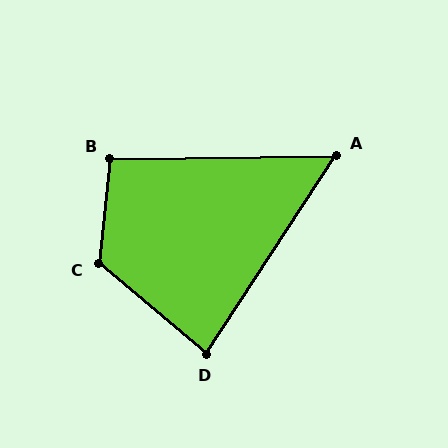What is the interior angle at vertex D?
Approximately 83 degrees (acute).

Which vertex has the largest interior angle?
C, at approximately 124 degrees.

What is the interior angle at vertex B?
Approximately 97 degrees (obtuse).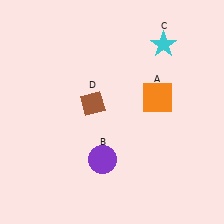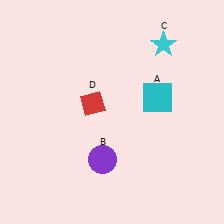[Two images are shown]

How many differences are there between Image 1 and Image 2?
There are 2 differences between the two images.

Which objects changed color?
A changed from orange to cyan. D changed from brown to red.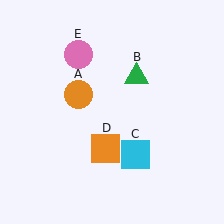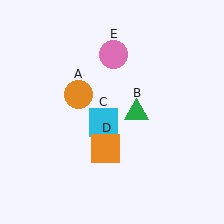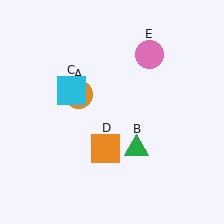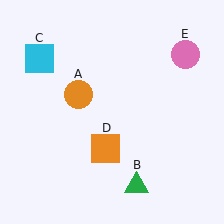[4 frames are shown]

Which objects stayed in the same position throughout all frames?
Orange circle (object A) and orange square (object D) remained stationary.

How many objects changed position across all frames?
3 objects changed position: green triangle (object B), cyan square (object C), pink circle (object E).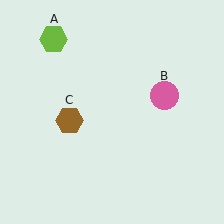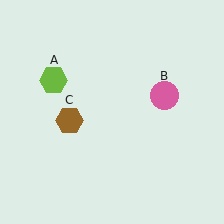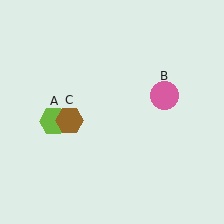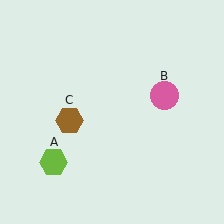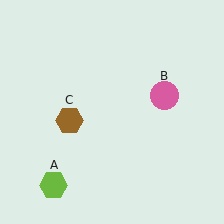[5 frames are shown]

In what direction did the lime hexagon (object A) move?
The lime hexagon (object A) moved down.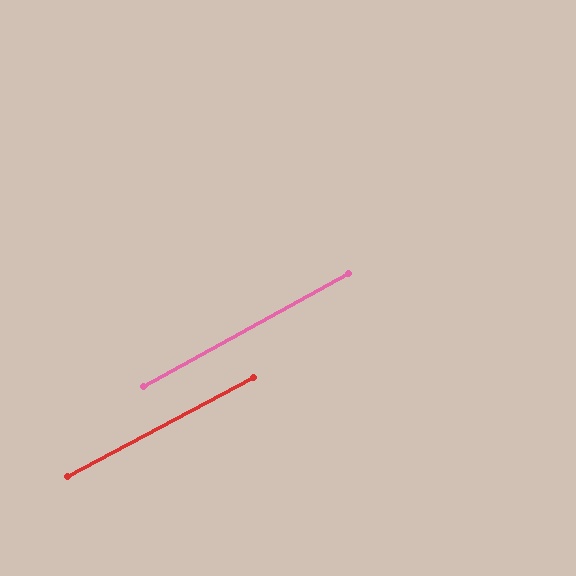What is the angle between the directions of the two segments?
Approximately 1 degree.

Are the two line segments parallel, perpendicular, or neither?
Parallel — their directions differ by only 0.8°.